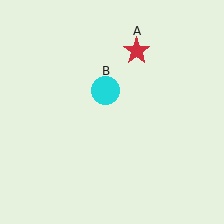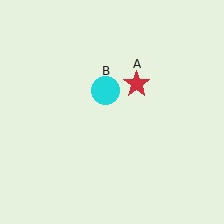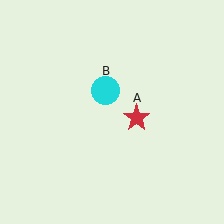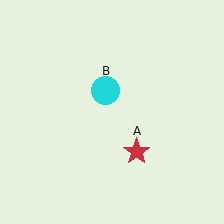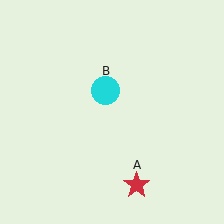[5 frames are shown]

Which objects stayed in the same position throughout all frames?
Cyan circle (object B) remained stationary.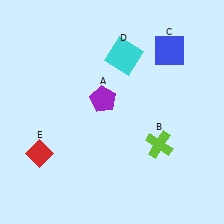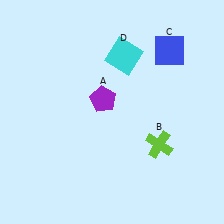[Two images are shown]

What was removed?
The red diamond (E) was removed in Image 2.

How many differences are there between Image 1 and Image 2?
There is 1 difference between the two images.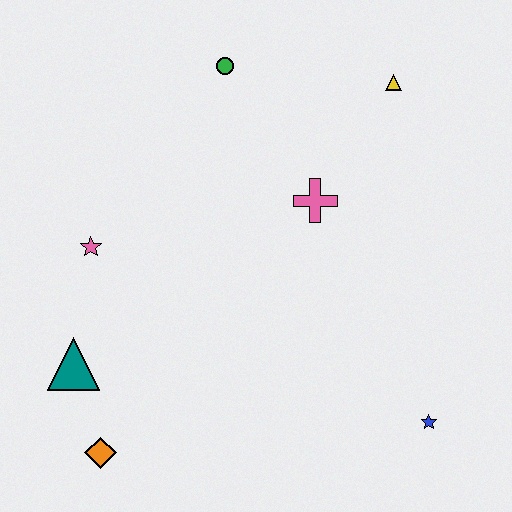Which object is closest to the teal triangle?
The orange diamond is closest to the teal triangle.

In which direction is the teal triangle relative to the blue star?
The teal triangle is to the left of the blue star.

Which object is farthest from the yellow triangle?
The orange diamond is farthest from the yellow triangle.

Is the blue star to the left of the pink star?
No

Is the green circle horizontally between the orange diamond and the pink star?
No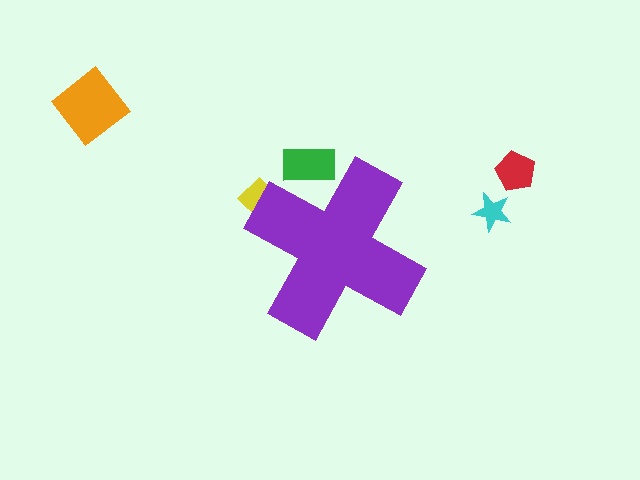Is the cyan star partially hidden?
No, the cyan star is fully visible.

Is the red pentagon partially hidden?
No, the red pentagon is fully visible.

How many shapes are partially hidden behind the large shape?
2 shapes are partially hidden.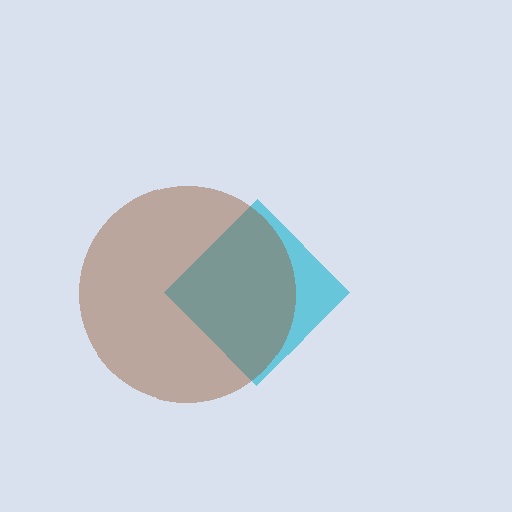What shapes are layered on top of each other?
The layered shapes are: a cyan diamond, a brown circle.